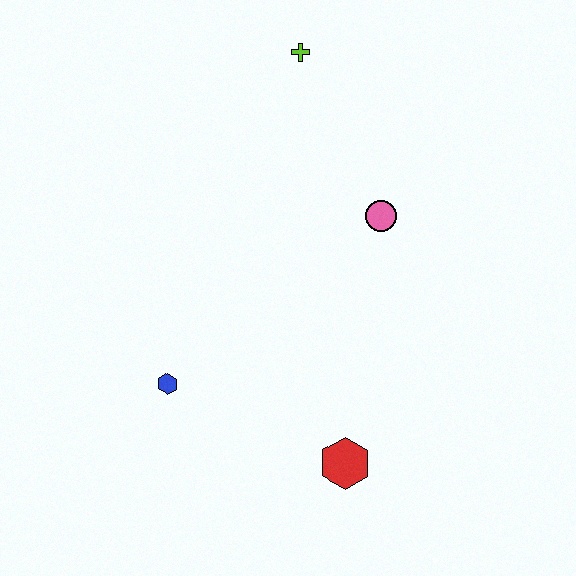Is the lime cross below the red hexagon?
No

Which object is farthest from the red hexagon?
The lime cross is farthest from the red hexagon.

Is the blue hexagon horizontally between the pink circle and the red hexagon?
No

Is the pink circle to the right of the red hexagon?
Yes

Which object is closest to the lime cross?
The pink circle is closest to the lime cross.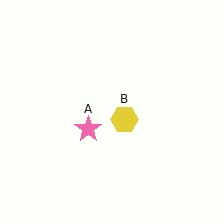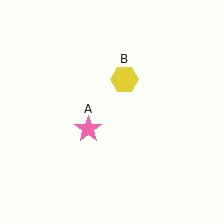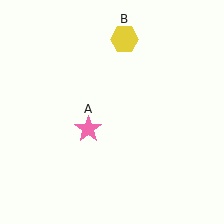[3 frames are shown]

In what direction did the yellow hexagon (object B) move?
The yellow hexagon (object B) moved up.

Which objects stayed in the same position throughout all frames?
Pink star (object A) remained stationary.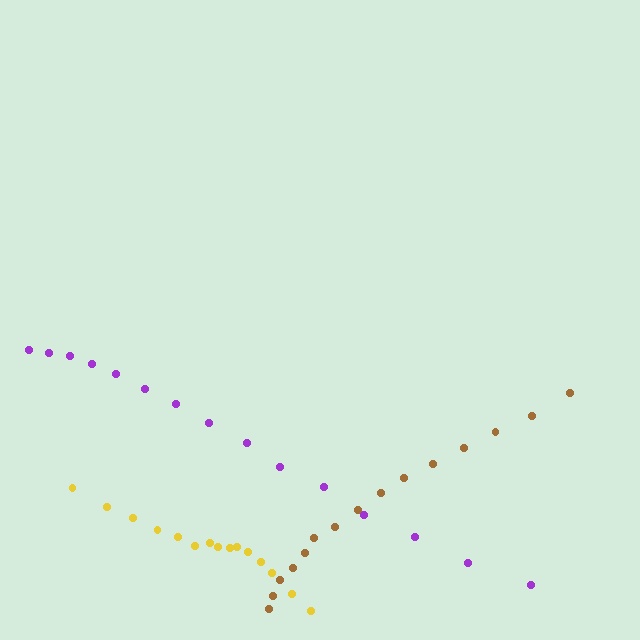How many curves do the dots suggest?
There are 3 distinct paths.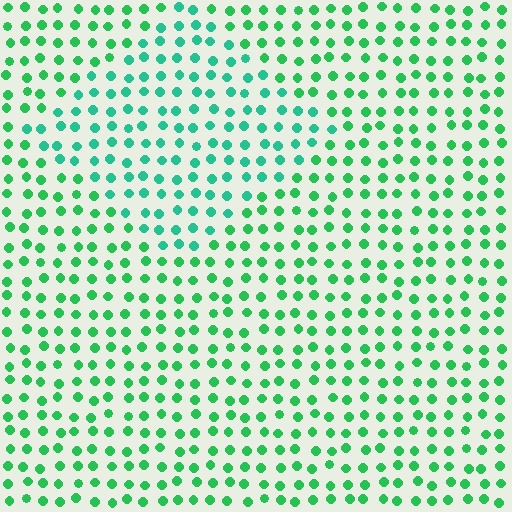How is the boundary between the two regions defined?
The boundary is defined purely by a slight shift in hue (about 24 degrees). Spacing, size, and orientation are identical on both sides.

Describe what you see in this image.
The image is filled with small green elements in a uniform arrangement. A diamond-shaped region is visible where the elements are tinted to a slightly different hue, forming a subtle color boundary.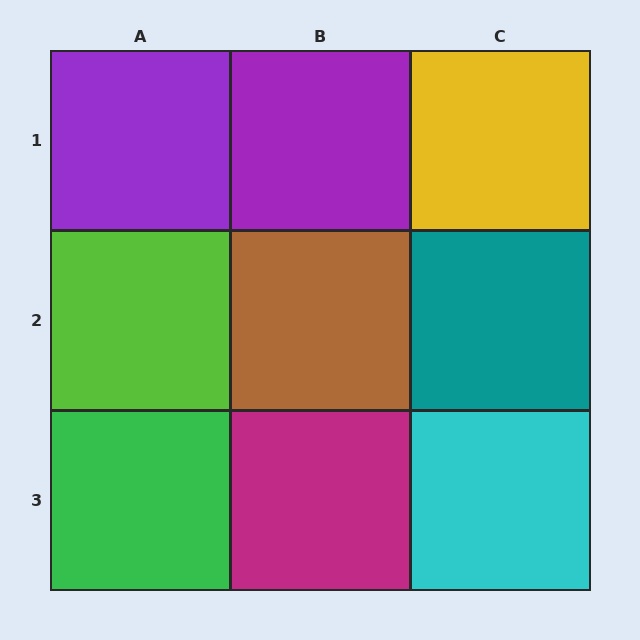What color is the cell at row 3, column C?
Cyan.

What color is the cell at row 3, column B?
Magenta.